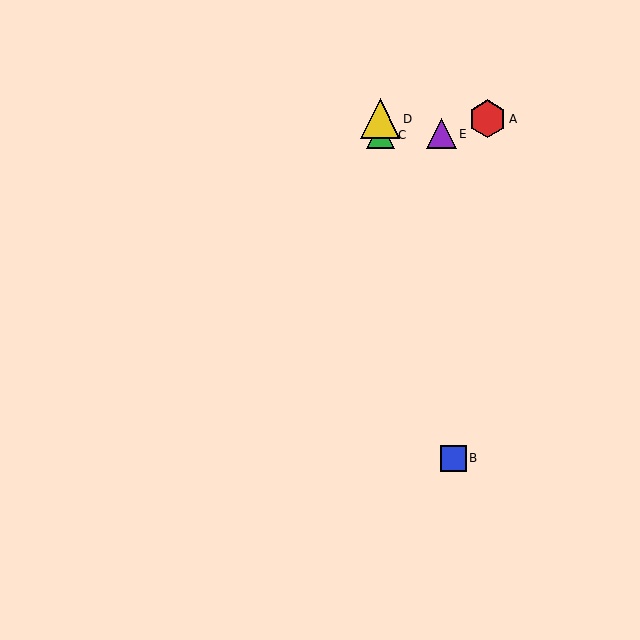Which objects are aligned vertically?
Objects C, D are aligned vertically.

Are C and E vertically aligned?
No, C is at x≈380 and E is at x≈441.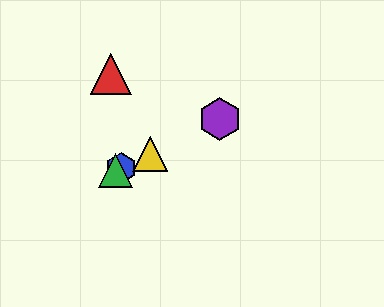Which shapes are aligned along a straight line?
The blue hexagon, the green triangle, the yellow triangle, the purple hexagon are aligned along a straight line.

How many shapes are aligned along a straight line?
4 shapes (the blue hexagon, the green triangle, the yellow triangle, the purple hexagon) are aligned along a straight line.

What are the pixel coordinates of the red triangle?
The red triangle is at (111, 74).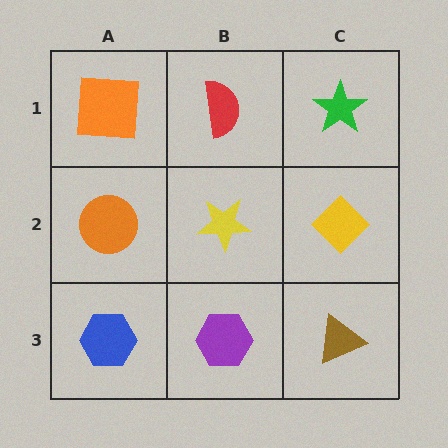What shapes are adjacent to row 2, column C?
A green star (row 1, column C), a brown triangle (row 3, column C), a yellow star (row 2, column B).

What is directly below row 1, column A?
An orange circle.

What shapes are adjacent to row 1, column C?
A yellow diamond (row 2, column C), a red semicircle (row 1, column B).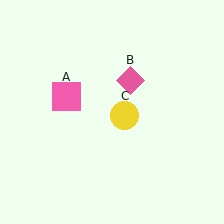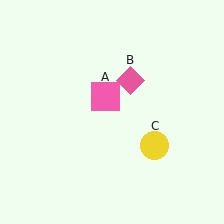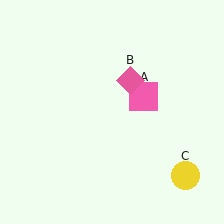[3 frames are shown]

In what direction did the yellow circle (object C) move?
The yellow circle (object C) moved down and to the right.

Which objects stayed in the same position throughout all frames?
Pink diamond (object B) remained stationary.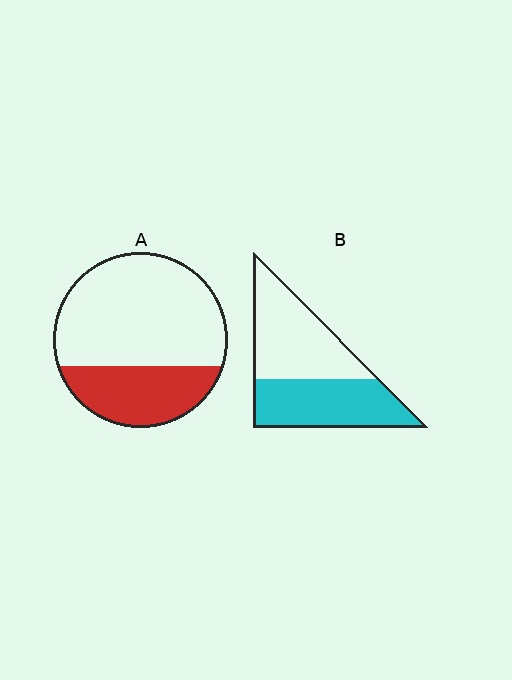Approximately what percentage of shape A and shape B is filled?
A is approximately 30% and B is approximately 50%.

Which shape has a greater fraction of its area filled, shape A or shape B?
Shape B.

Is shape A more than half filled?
No.